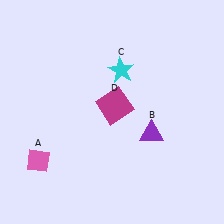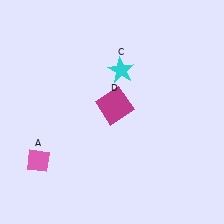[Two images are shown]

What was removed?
The purple triangle (B) was removed in Image 2.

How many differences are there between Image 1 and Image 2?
There is 1 difference between the two images.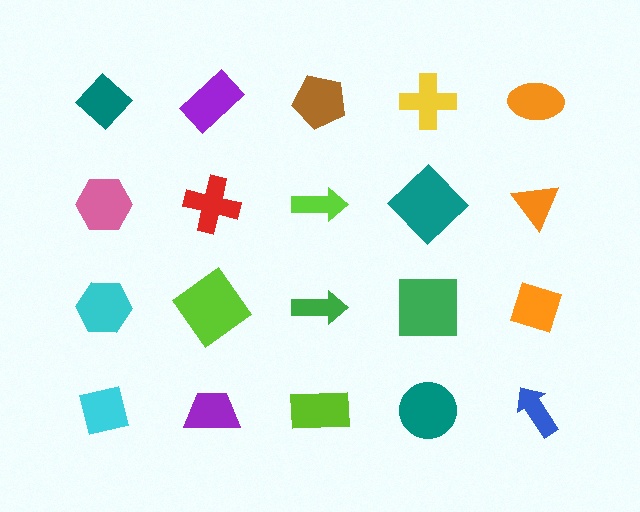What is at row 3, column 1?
A cyan hexagon.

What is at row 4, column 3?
A lime rectangle.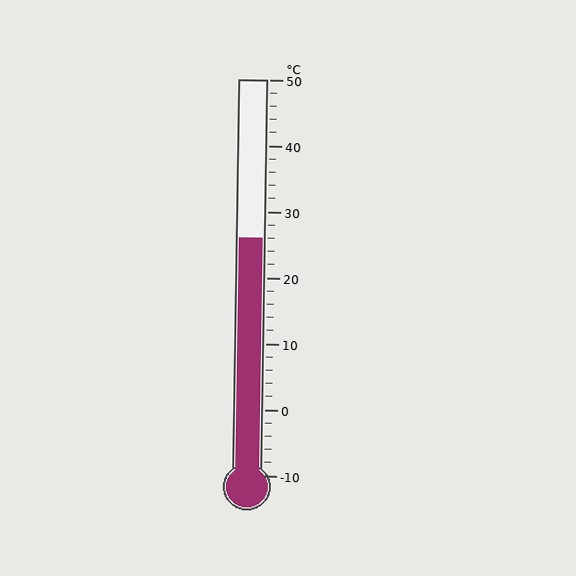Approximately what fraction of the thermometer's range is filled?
The thermometer is filled to approximately 60% of its range.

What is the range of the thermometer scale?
The thermometer scale ranges from -10°C to 50°C.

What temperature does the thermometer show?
The thermometer shows approximately 26°C.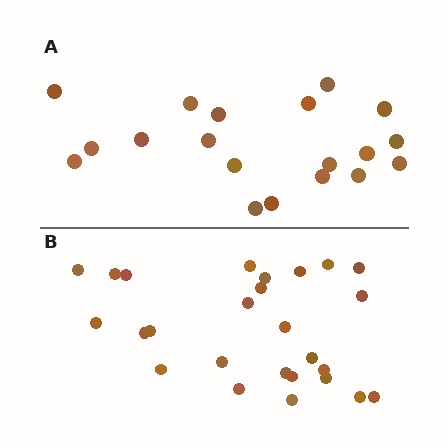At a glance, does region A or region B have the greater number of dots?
Region B (the bottom region) has more dots.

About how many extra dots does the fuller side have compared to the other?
Region B has roughly 8 or so more dots than region A.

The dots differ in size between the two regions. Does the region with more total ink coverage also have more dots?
No. Region A has more total ink coverage because its dots are larger, but region B actually contains more individual dots. Total area can be misleading — the number of items is what matters here.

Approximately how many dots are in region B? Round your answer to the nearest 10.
About 30 dots. (The exact count is 26, which rounds to 30.)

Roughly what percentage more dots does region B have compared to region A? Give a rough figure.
About 35% more.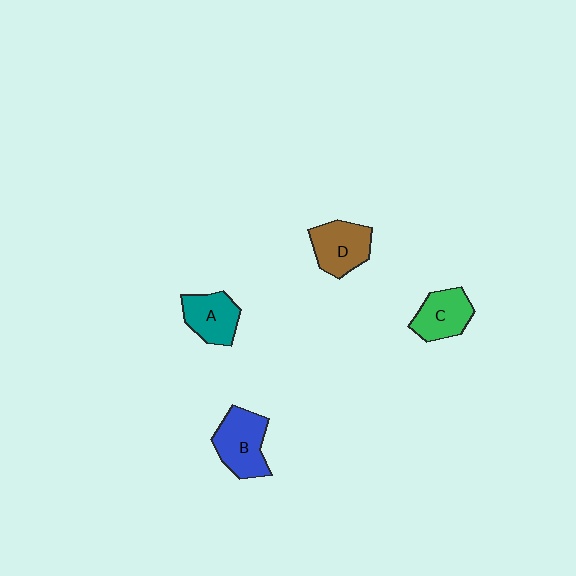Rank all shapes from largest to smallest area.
From largest to smallest: B (blue), D (brown), C (green), A (teal).